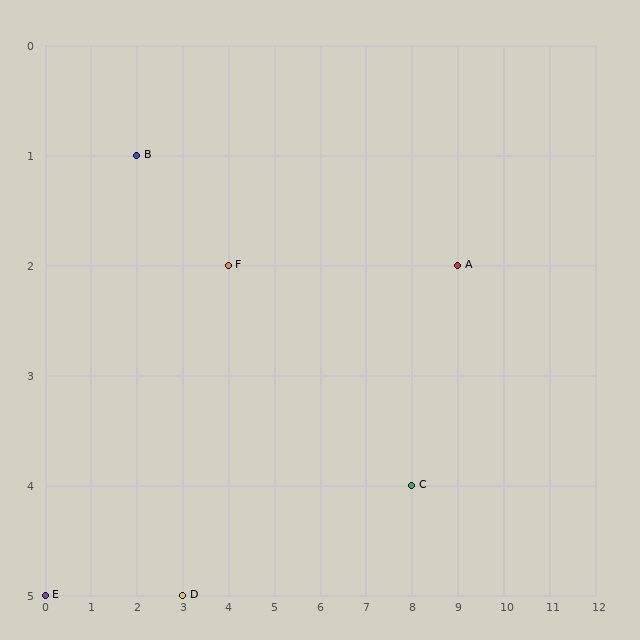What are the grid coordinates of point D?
Point D is at grid coordinates (3, 5).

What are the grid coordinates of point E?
Point E is at grid coordinates (0, 5).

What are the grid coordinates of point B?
Point B is at grid coordinates (2, 1).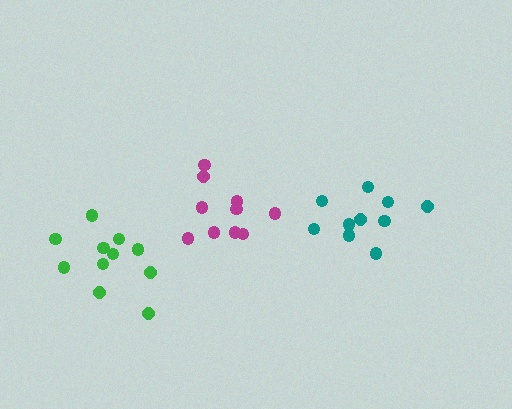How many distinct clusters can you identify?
There are 3 distinct clusters.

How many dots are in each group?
Group 1: 10 dots, Group 2: 10 dots, Group 3: 11 dots (31 total).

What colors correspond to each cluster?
The clusters are colored: magenta, teal, green.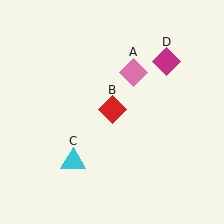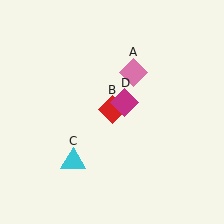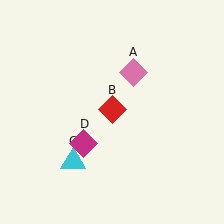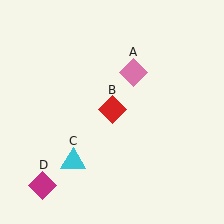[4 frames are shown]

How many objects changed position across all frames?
1 object changed position: magenta diamond (object D).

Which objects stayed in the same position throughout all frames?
Pink diamond (object A) and red diamond (object B) and cyan triangle (object C) remained stationary.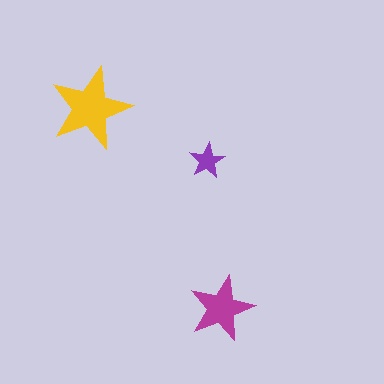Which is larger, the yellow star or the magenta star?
The yellow one.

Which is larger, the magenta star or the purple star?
The magenta one.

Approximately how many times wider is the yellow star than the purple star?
About 2.5 times wider.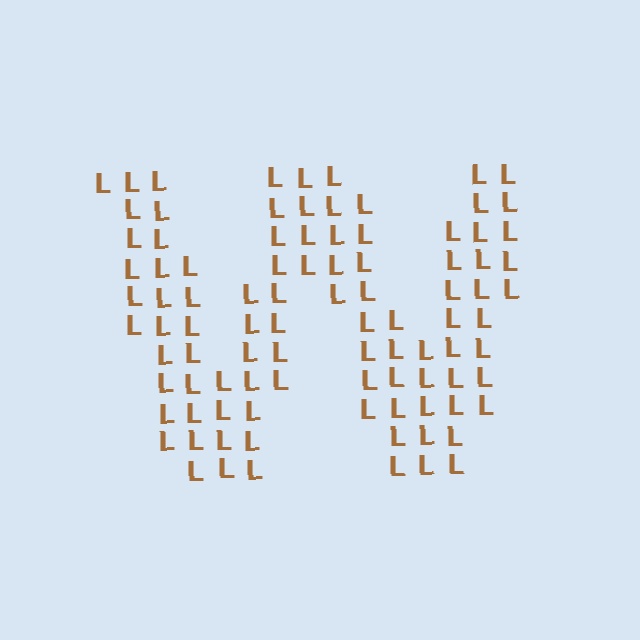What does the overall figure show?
The overall figure shows the letter W.